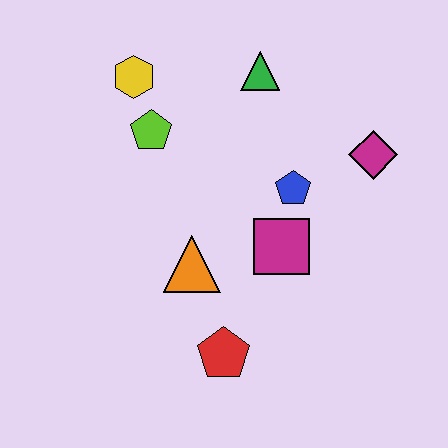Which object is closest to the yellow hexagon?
The lime pentagon is closest to the yellow hexagon.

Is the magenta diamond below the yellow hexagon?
Yes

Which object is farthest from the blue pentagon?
The yellow hexagon is farthest from the blue pentagon.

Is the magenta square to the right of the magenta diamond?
No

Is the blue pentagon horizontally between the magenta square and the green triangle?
No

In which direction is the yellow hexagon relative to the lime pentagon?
The yellow hexagon is above the lime pentagon.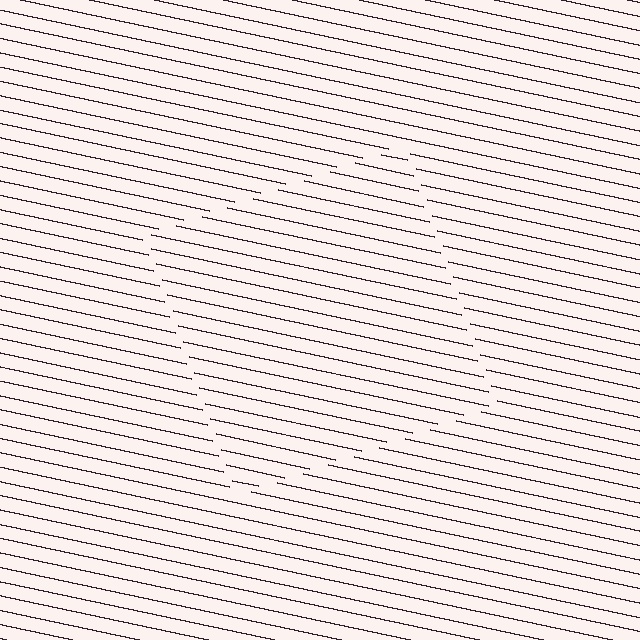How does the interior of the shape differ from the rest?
The interior of the shape contains the same grating, shifted by half a period — the contour is defined by the phase discontinuity where line-ends from the inner and outer gratings abut.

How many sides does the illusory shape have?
4 sides — the line-ends trace a square.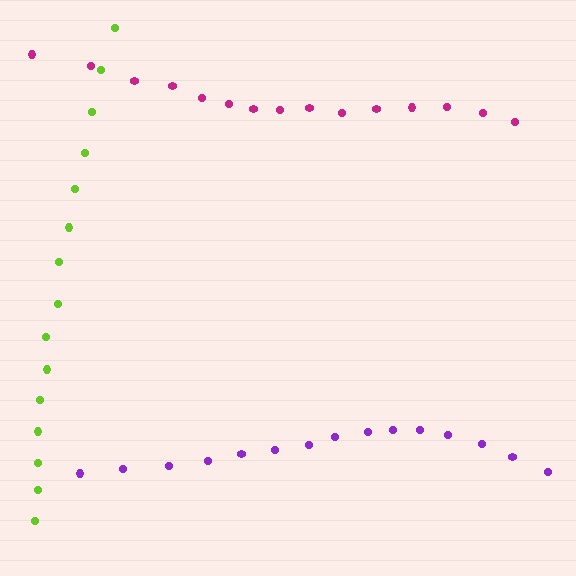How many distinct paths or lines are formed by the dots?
There are 3 distinct paths.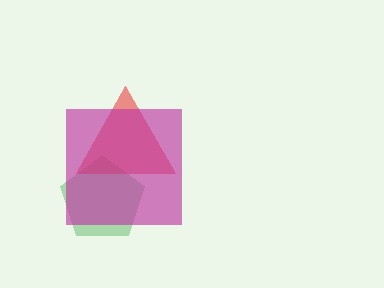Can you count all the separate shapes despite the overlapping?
Yes, there are 3 separate shapes.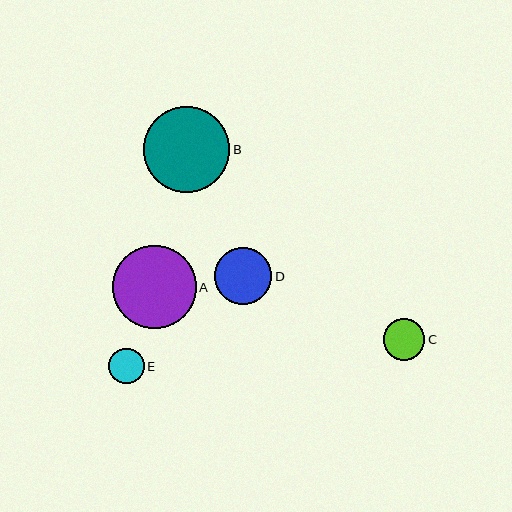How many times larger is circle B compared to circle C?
Circle B is approximately 2.1 times the size of circle C.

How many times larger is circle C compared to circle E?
Circle C is approximately 1.2 times the size of circle E.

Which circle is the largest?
Circle B is the largest with a size of approximately 86 pixels.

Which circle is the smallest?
Circle E is the smallest with a size of approximately 35 pixels.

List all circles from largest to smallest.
From largest to smallest: B, A, D, C, E.